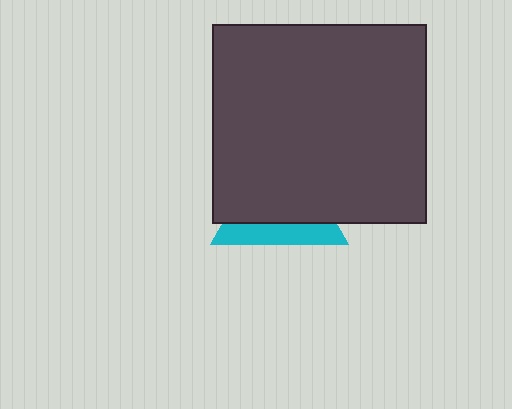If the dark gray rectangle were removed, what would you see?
You would see the complete cyan triangle.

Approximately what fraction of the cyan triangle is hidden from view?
Roughly 67% of the cyan triangle is hidden behind the dark gray rectangle.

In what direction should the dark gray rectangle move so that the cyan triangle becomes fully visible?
The dark gray rectangle should move up. That is the shortest direction to clear the overlap and leave the cyan triangle fully visible.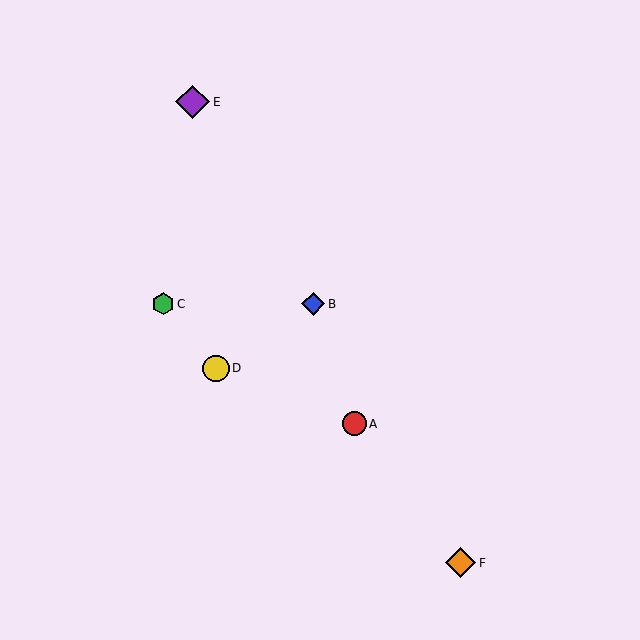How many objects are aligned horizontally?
2 objects (B, C) are aligned horizontally.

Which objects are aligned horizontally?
Objects B, C are aligned horizontally.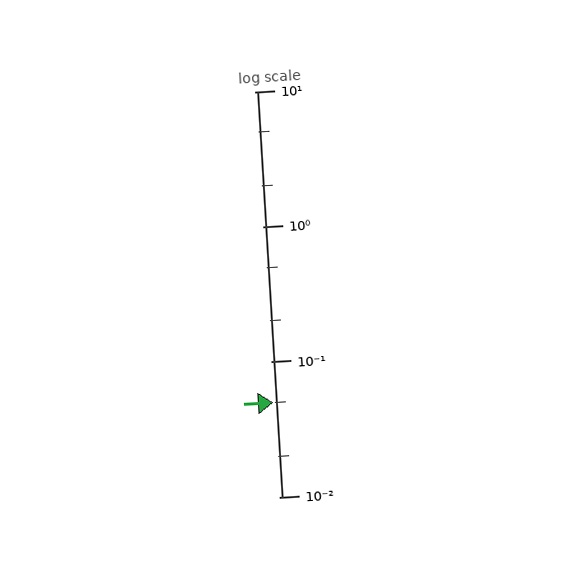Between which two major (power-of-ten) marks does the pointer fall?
The pointer is between 0.01 and 0.1.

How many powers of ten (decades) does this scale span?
The scale spans 3 decades, from 0.01 to 10.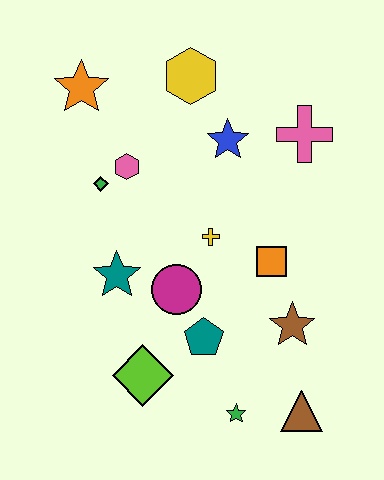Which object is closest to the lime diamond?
The teal pentagon is closest to the lime diamond.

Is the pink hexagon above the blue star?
No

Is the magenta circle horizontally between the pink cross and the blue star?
No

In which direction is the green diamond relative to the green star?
The green diamond is above the green star.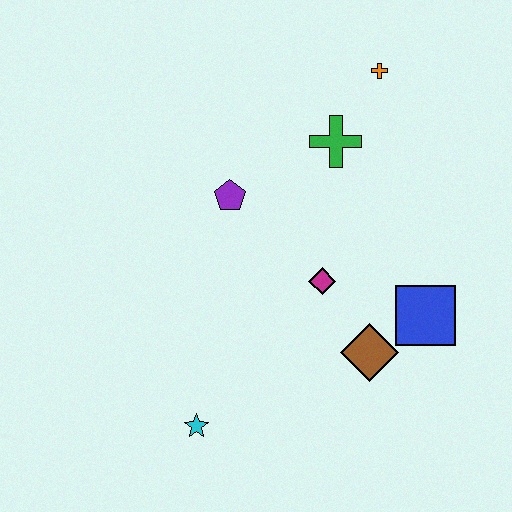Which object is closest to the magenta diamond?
The brown diamond is closest to the magenta diamond.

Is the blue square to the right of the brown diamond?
Yes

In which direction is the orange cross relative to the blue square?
The orange cross is above the blue square.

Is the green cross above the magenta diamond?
Yes